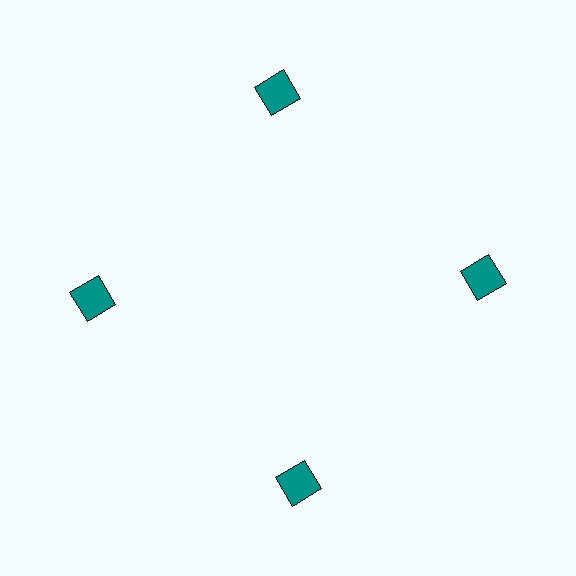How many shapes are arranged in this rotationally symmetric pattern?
There are 4 shapes, arranged in 4 groups of 1.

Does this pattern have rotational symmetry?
Yes, this pattern has 4-fold rotational symmetry. It looks the same after rotating 90 degrees around the center.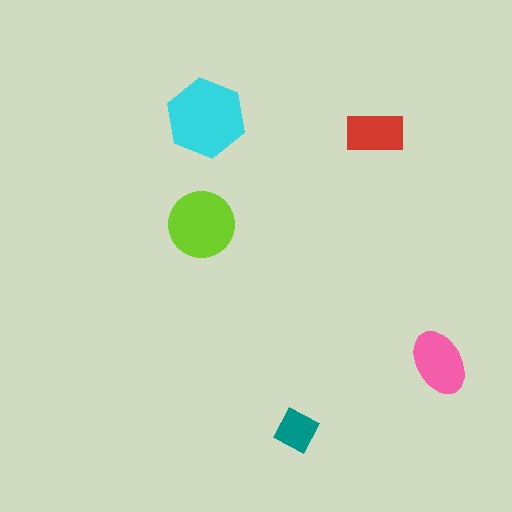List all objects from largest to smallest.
The cyan hexagon, the lime circle, the pink ellipse, the red rectangle, the teal diamond.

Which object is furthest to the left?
The lime circle is leftmost.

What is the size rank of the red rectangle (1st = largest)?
4th.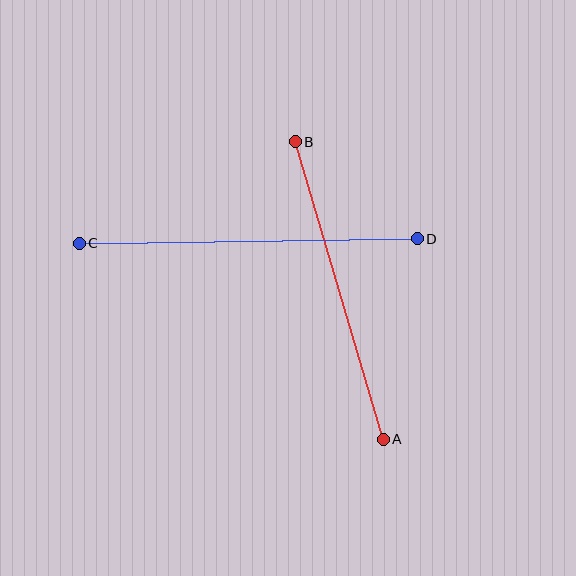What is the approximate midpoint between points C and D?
The midpoint is at approximately (248, 241) pixels.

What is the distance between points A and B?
The distance is approximately 311 pixels.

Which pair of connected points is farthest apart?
Points C and D are farthest apart.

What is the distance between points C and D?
The distance is approximately 338 pixels.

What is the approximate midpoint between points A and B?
The midpoint is at approximately (339, 291) pixels.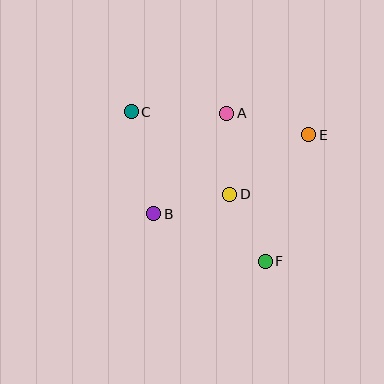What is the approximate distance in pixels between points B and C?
The distance between B and C is approximately 105 pixels.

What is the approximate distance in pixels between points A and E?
The distance between A and E is approximately 85 pixels.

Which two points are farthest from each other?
Points C and F are farthest from each other.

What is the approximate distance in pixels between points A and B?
The distance between A and B is approximately 124 pixels.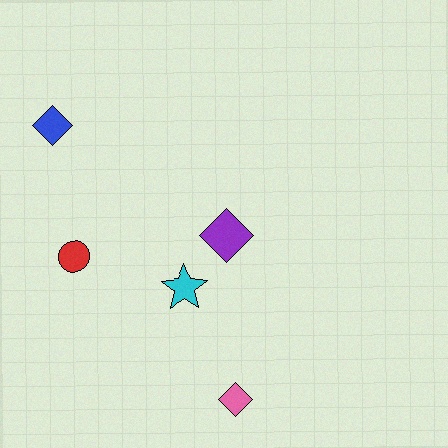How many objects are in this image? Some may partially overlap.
There are 5 objects.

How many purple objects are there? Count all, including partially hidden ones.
There is 1 purple object.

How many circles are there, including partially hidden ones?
There is 1 circle.